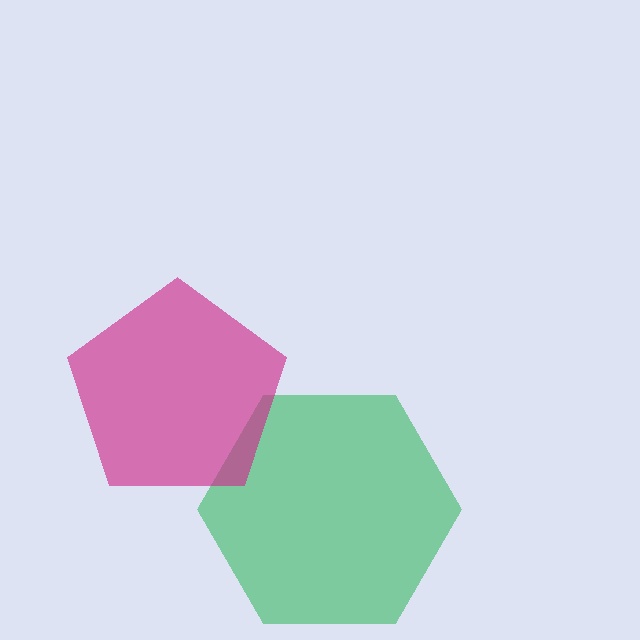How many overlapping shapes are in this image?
There are 2 overlapping shapes in the image.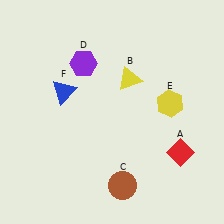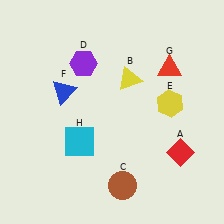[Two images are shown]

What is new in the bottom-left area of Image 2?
A cyan square (H) was added in the bottom-left area of Image 2.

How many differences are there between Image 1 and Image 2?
There are 2 differences between the two images.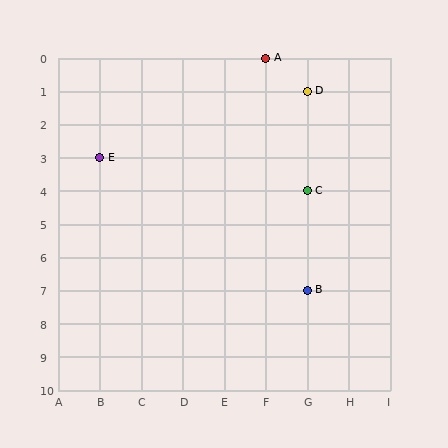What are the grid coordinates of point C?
Point C is at grid coordinates (G, 4).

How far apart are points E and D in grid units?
Points E and D are 5 columns and 2 rows apart (about 5.4 grid units diagonally).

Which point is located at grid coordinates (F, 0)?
Point A is at (F, 0).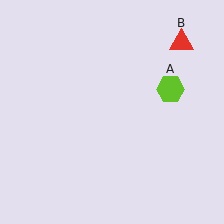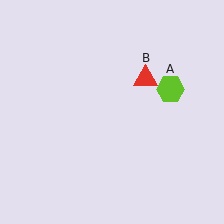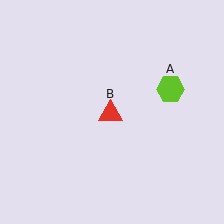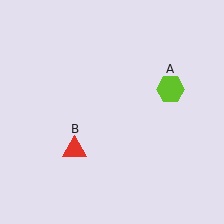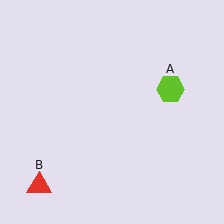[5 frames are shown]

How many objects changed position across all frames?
1 object changed position: red triangle (object B).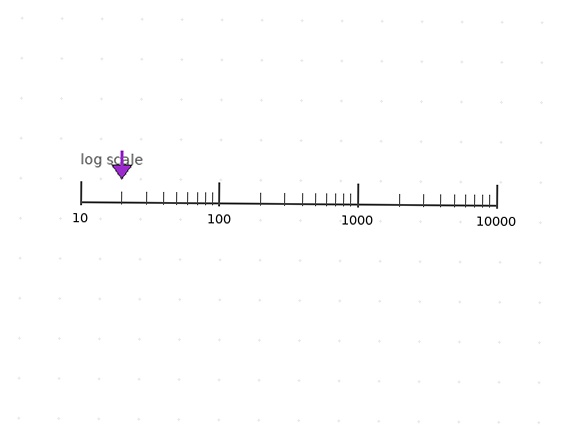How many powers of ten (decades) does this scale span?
The scale spans 3 decades, from 10 to 10000.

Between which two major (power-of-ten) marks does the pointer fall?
The pointer is between 10 and 100.